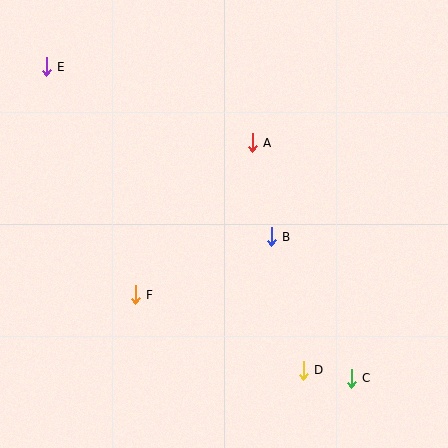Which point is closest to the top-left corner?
Point E is closest to the top-left corner.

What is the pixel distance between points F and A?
The distance between F and A is 192 pixels.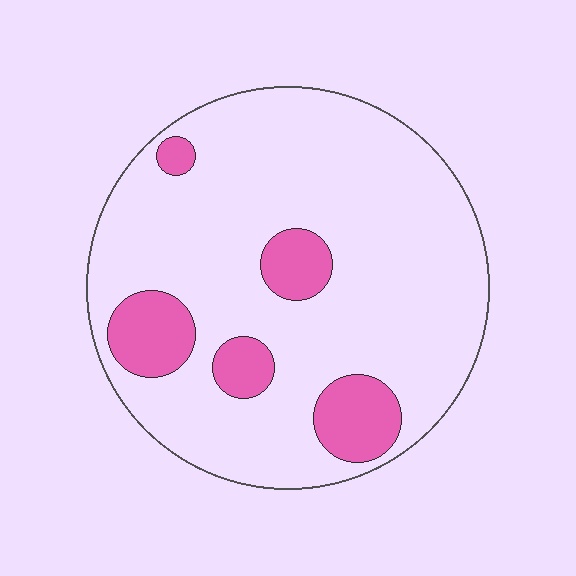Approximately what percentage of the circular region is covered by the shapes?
Approximately 15%.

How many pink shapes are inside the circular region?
5.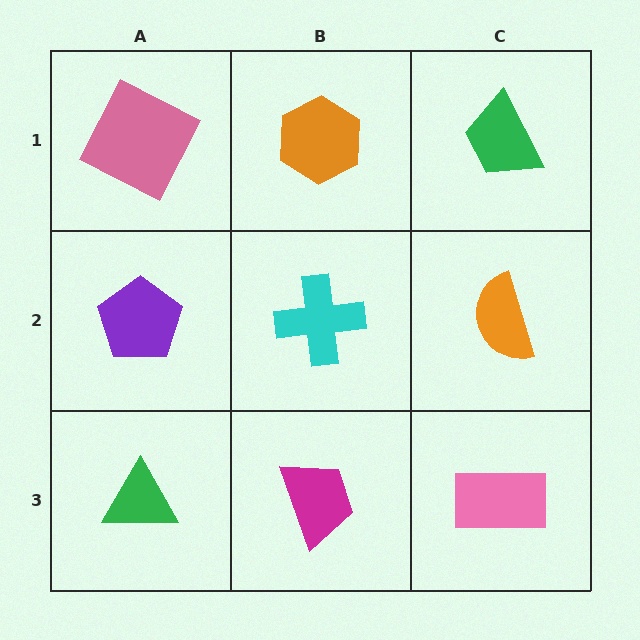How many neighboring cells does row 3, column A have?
2.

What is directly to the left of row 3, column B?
A green triangle.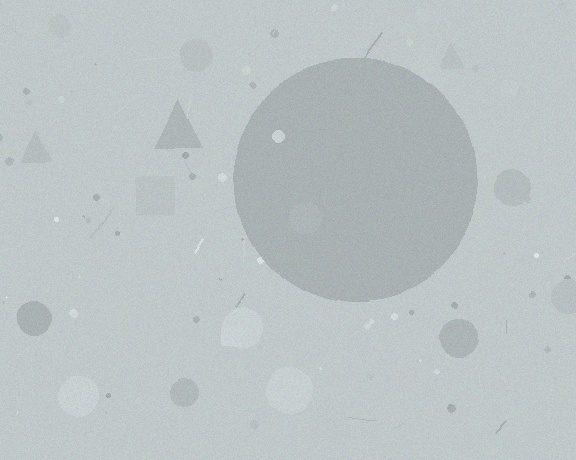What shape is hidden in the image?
A circle is hidden in the image.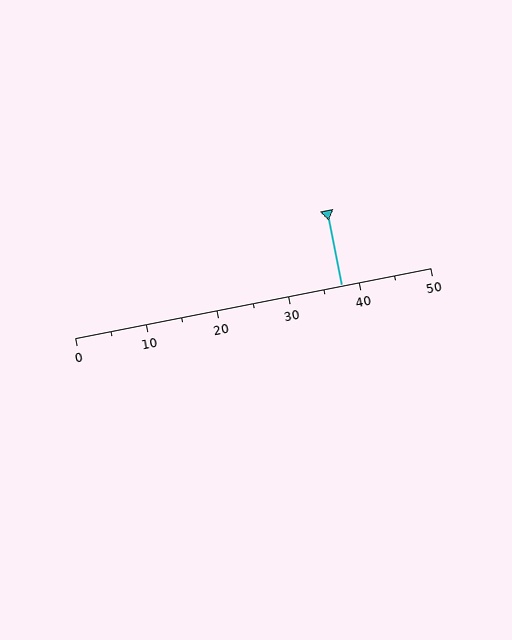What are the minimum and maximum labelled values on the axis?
The axis runs from 0 to 50.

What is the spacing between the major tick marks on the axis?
The major ticks are spaced 10 apart.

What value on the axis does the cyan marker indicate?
The marker indicates approximately 37.5.